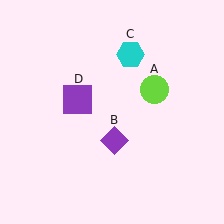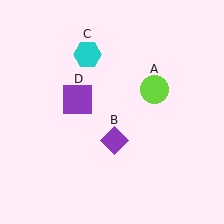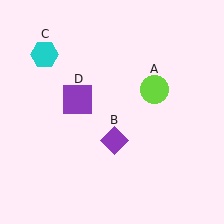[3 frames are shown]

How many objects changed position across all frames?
1 object changed position: cyan hexagon (object C).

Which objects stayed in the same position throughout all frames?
Lime circle (object A) and purple diamond (object B) and purple square (object D) remained stationary.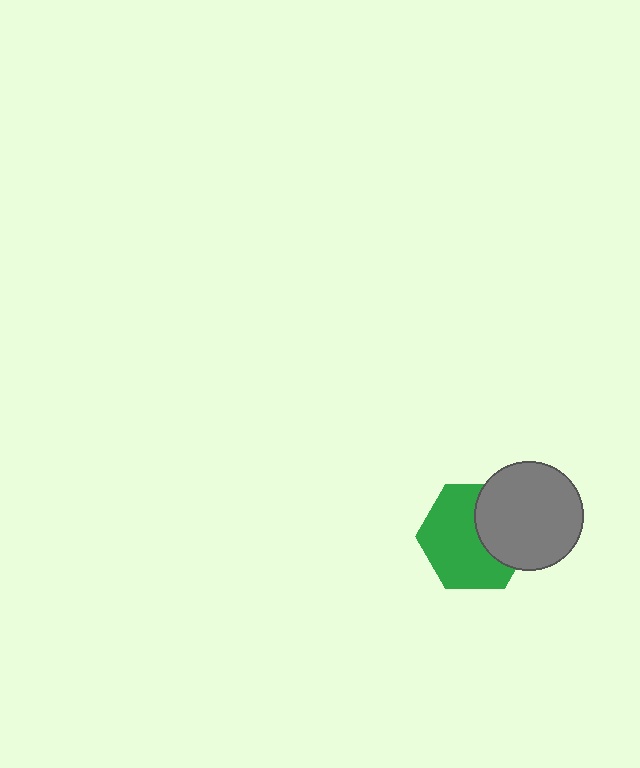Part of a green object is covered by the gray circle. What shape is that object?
It is a hexagon.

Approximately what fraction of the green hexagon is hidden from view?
Roughly 36% of the green hexagon is hidden behind the gray circle.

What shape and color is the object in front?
The object in front is a gray circle.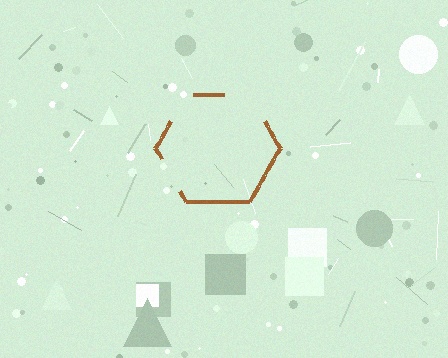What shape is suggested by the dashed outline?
The dashed outline suggests a hexagon.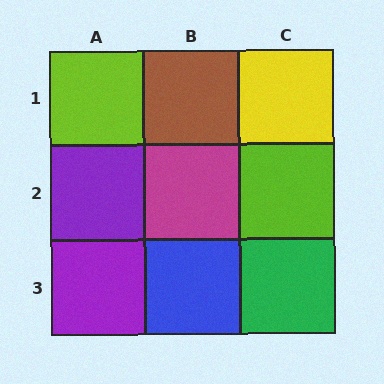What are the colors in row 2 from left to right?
Purple, magenta, lime.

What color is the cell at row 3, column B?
Blue.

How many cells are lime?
2 cells are lime.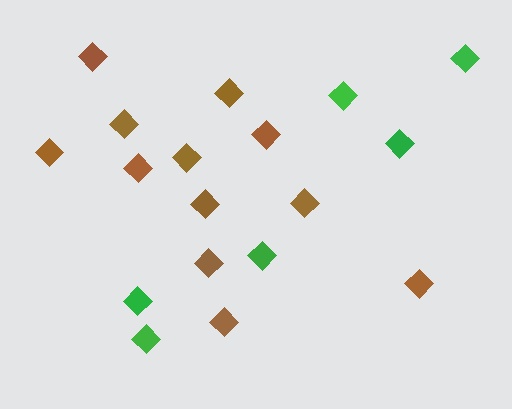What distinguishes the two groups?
There are 2 groups: one group of green diamonds (6) and one group of brown diamonds (12).